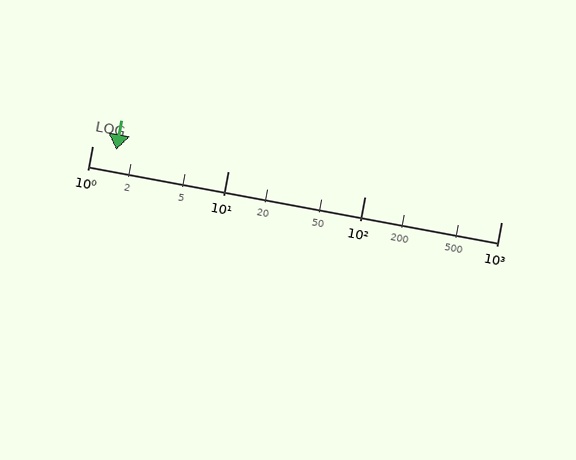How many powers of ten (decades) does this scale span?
The scale spans 3 decades, from 1 to 1000.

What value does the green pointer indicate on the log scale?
The pointer indicates approximately 1.5.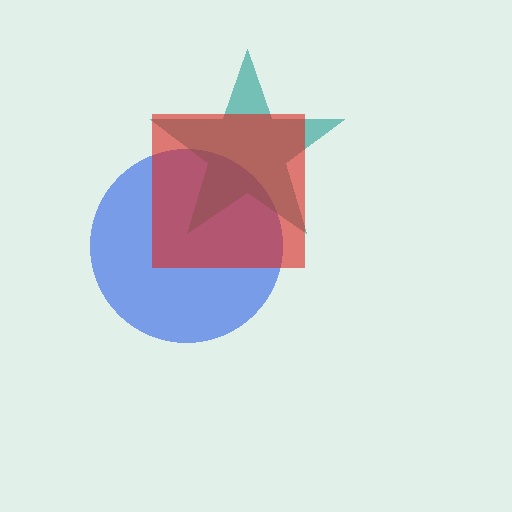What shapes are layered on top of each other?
The layered shapes are: a blue circle, a teal star, a red square.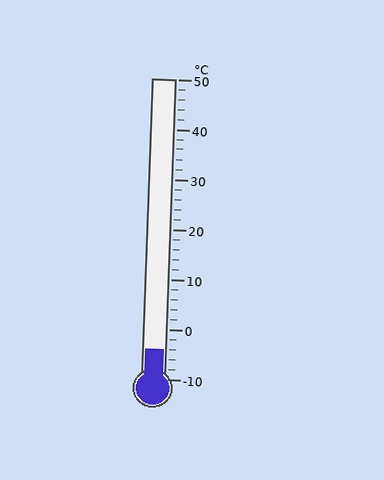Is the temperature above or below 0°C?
The temperature is below 0°C.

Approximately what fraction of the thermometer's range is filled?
The thermometer is filled to approximately 10% of its range.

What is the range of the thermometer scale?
The thermometer scale ranges from -10°C to 50°C.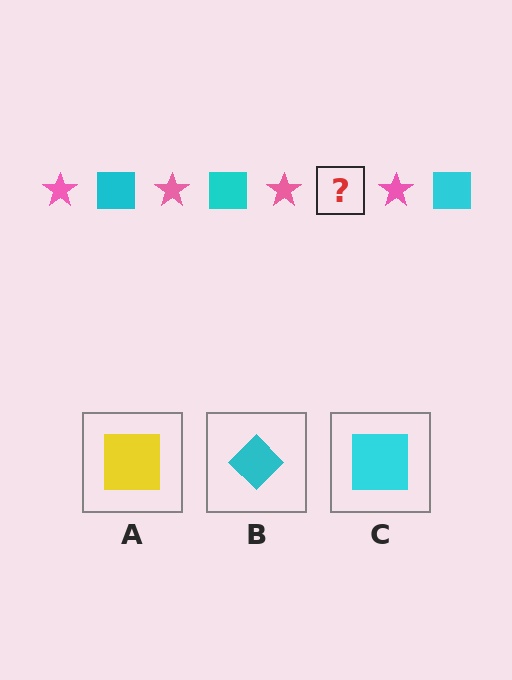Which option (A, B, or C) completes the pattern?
C.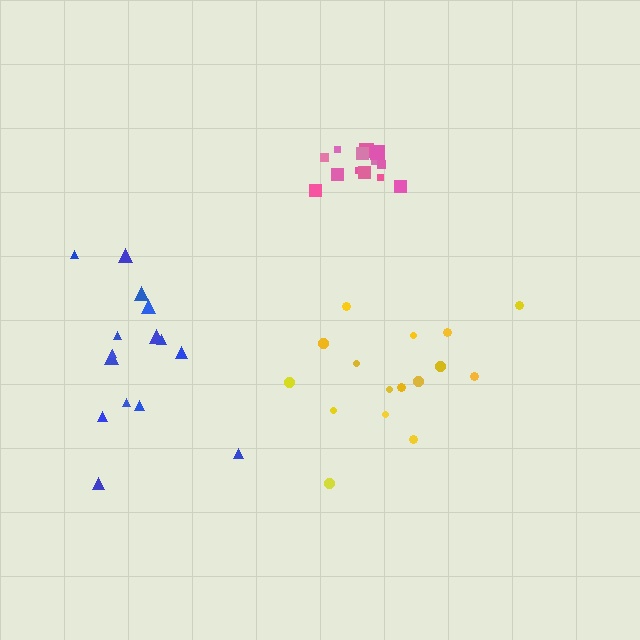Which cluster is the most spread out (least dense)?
Blue.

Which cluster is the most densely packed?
Pink.